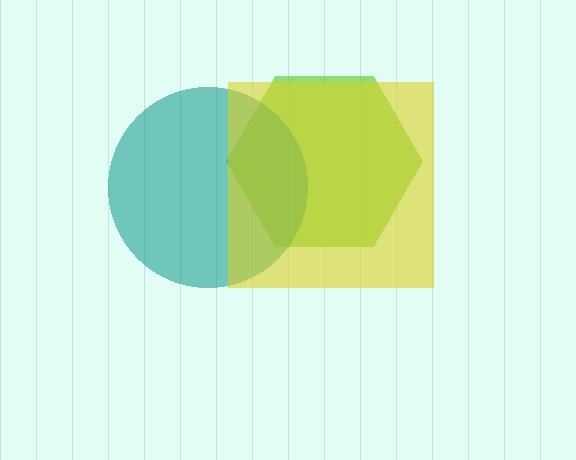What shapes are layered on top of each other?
The layered shapes are: a lime hexagon, a teal circle, a yellow square.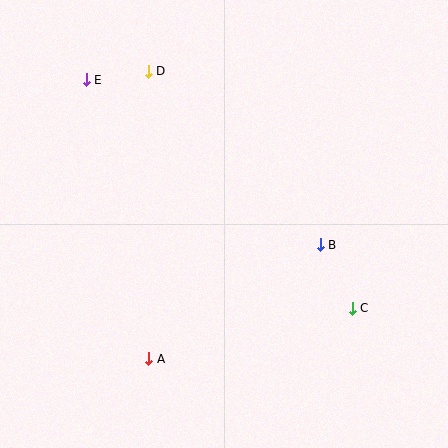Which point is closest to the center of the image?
Point B at (320, 245) is closest to the center.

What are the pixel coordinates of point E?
Point E is at (86, 80).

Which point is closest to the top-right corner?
Point B is closest to the top-right corner.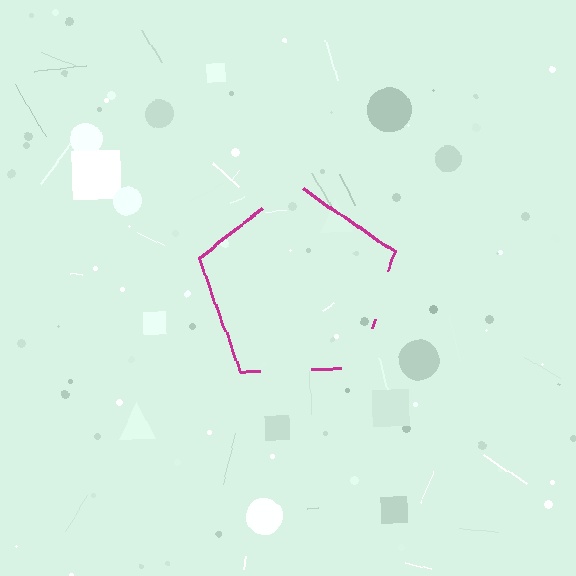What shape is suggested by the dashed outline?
The dashed outline suggests a pentagon.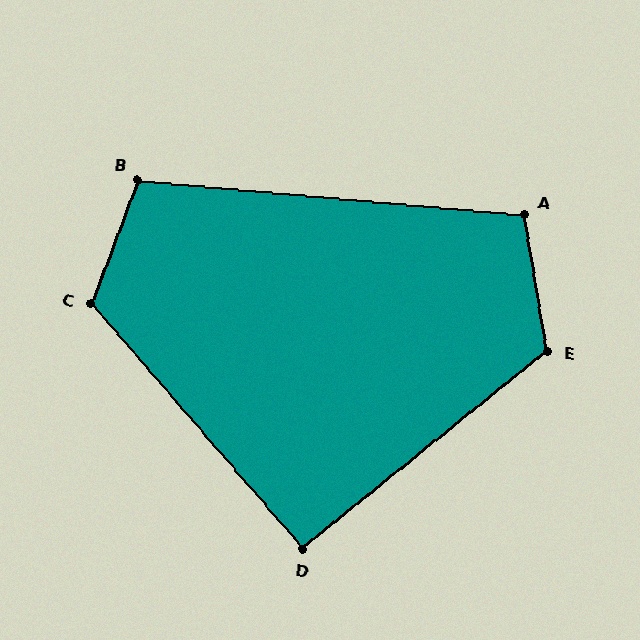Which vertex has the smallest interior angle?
D, at approximately 92 degrees.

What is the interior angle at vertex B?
Approximately 106 degrees (obtuse).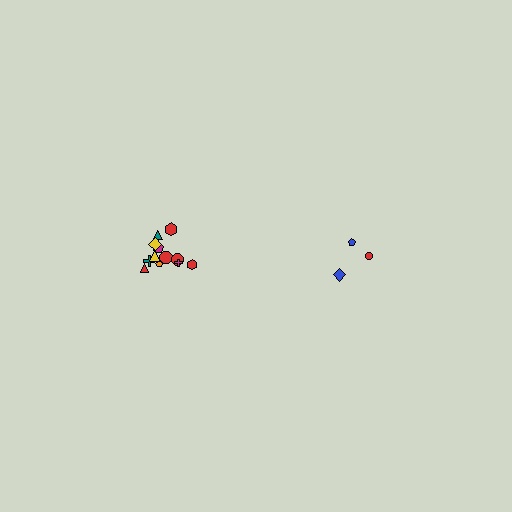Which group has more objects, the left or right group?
The left group.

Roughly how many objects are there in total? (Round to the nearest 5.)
Roughly 15 objects in total.